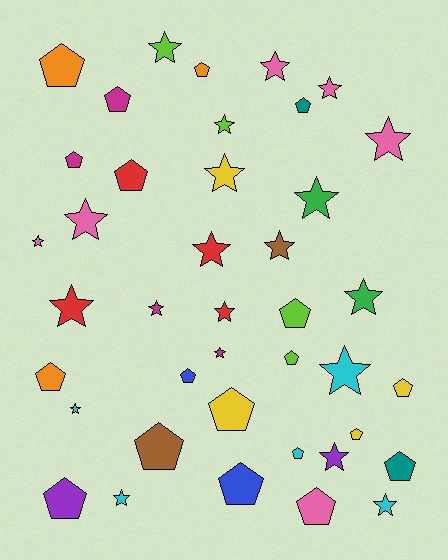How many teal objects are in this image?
There are 2 teal objects.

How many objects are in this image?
There are 40 objects.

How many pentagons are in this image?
There are 19 pentagons.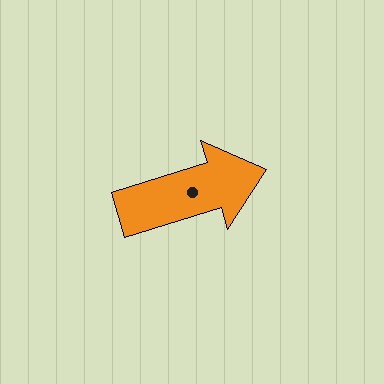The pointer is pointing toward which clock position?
Roughly 2 o'clock.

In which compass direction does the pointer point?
East.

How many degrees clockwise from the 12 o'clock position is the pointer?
Approximately 73 degrees.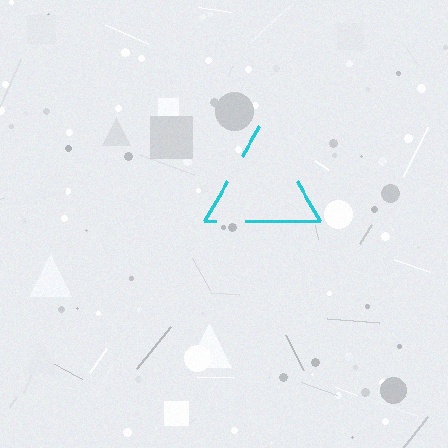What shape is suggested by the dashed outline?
The dashed outline suggests a triangle.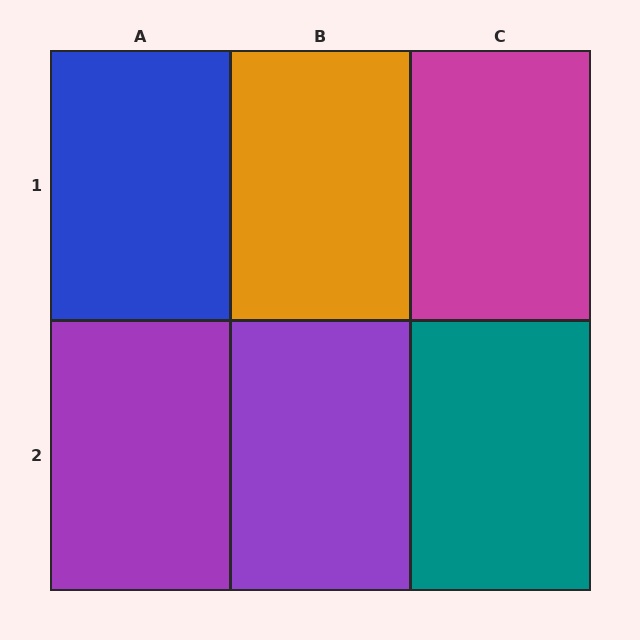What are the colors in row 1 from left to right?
Blue, orange, magenta.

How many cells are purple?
2 cells are purple.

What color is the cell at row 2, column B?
Purple.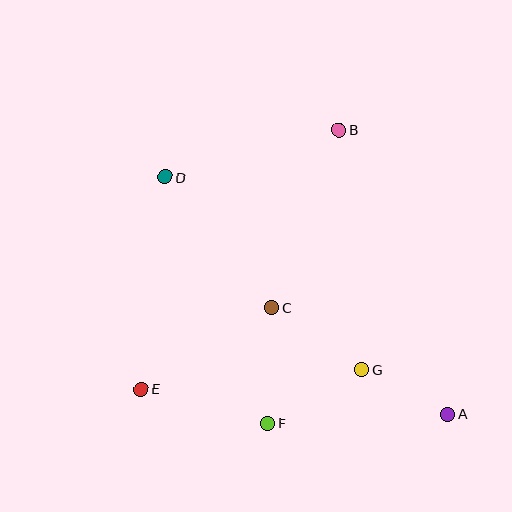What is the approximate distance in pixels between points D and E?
The distance between D and E is approximately 213 pixels.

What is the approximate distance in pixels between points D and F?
The distance between D and F is approximately 266 pixels.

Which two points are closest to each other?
Points A and G are closest to each other.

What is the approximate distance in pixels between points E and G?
The distance between E and G is approximately 221 pixels.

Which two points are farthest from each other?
Points A and D are farthest from each other.